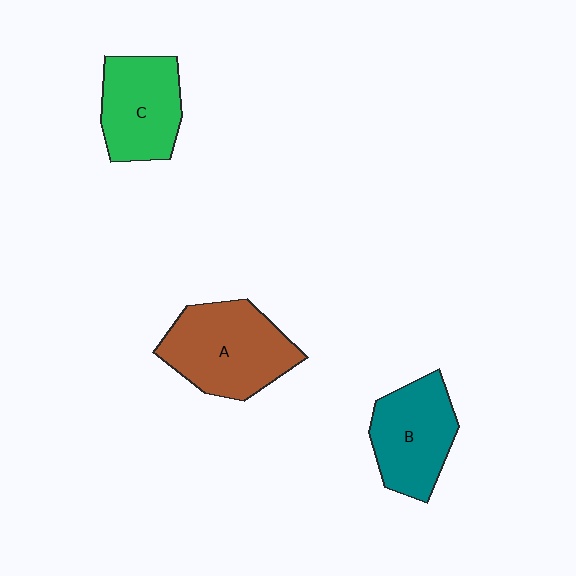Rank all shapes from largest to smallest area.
From largest to smallest: A (brown), B (teal), C (green).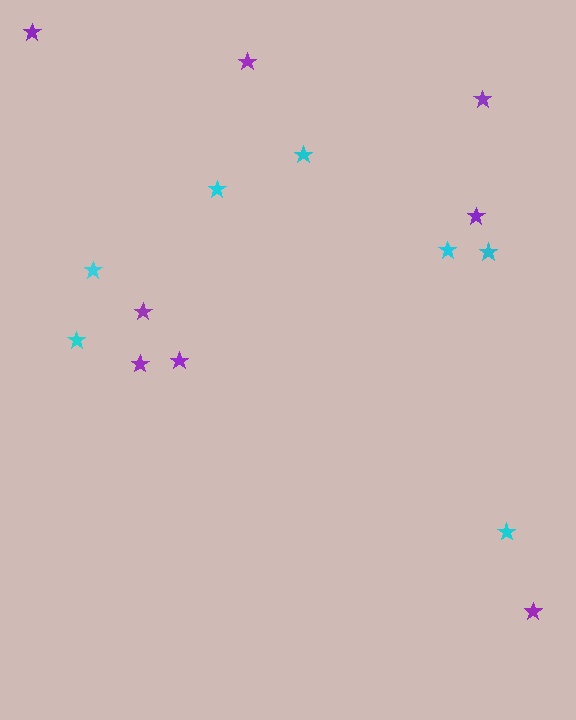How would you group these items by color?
There are 2 groups: one group of cyan stars (7) and one group of purple stars (8).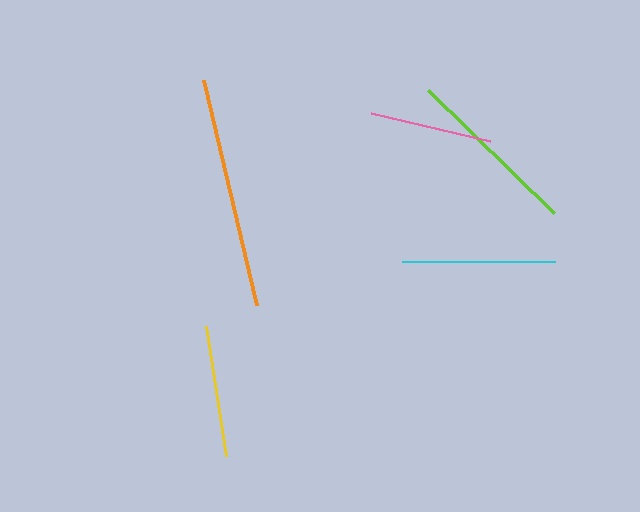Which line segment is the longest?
The orange line is the longest at approximately 231 pixels.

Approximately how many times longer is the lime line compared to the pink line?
The lime line is approximately 1.4 times the length of the pink line.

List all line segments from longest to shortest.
From longest to shortest: orange, lime, cyan, yellow, pink.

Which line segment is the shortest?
The pink line is the shortest at approximately 123 pixels.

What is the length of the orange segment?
The orange segment is approximately 231 pixels long.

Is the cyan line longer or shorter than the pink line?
The cyan line is longer than the pink line.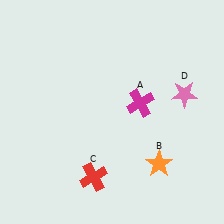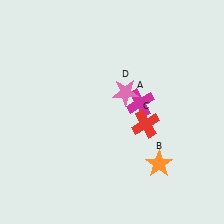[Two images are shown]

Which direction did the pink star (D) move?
The pink star (D) moved left.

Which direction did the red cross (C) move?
The red cross (C) moved up.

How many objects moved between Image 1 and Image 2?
2 objects moved between the two images.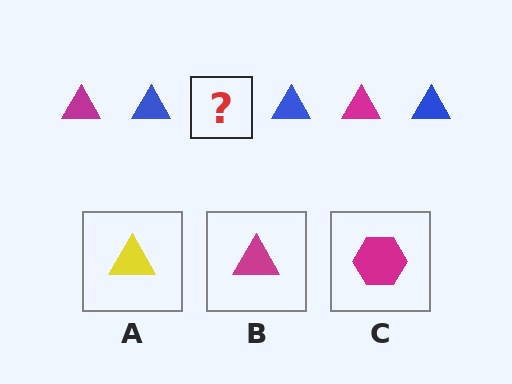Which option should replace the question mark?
Option B.